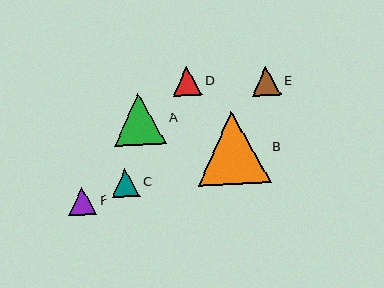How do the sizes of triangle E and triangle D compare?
Triangle E and triangle D are approximately the same size.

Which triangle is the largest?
Triangle B is the largest with a size of approximately 73 pixels.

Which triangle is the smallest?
Triangle F is the smallest with a size of approximately 28 pixels.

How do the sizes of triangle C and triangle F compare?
Triangle C and triangle F are approximately the same size.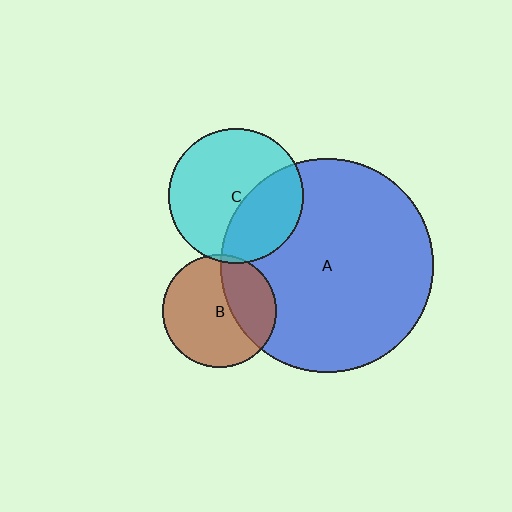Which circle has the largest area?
Circle A (blue).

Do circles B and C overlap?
Yes.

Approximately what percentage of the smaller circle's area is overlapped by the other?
Approximately 5%.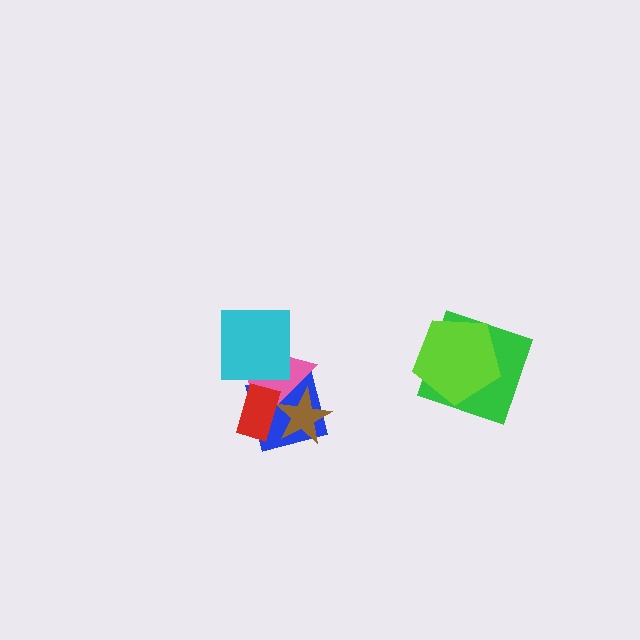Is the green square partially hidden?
Yes, it is partially covered by another shape.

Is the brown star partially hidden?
Yes, it is partially covered by another shape.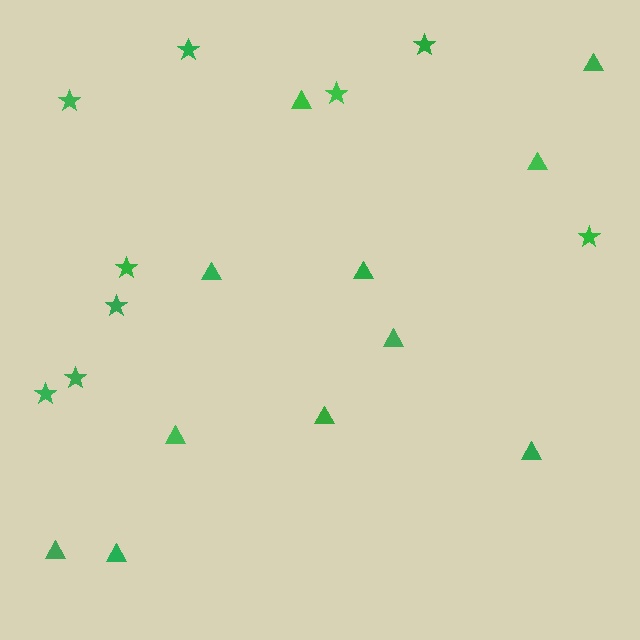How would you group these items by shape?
There are 2 groups: one group of stars (9) and one group of triangles (11).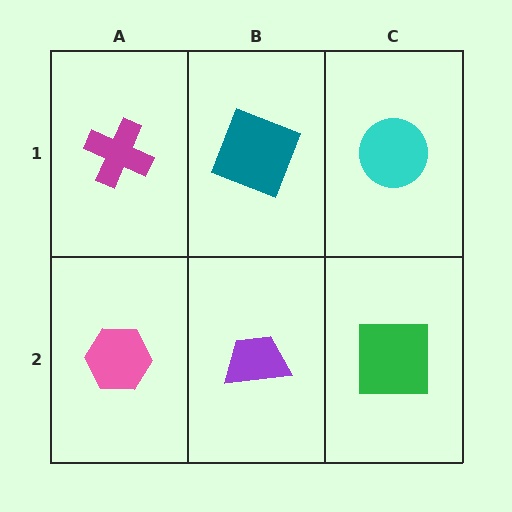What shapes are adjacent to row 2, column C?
A cyan circle (row 1, column C), a purple trapezoid (row 2, column B).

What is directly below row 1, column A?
A pink hexagon.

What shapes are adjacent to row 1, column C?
A green square (row 2, column C), a teal square (row 1, column B).